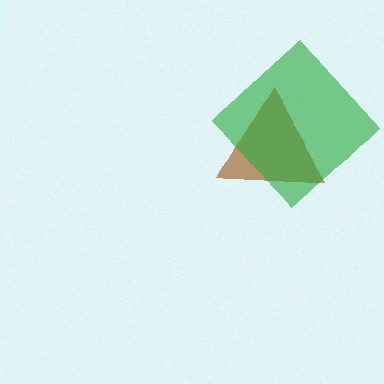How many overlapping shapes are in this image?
There are 2 overlapping shapes in the image.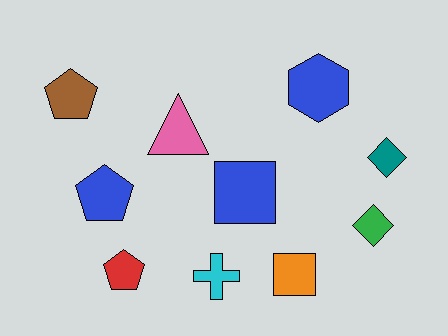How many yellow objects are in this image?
There are no yellow objects.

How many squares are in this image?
There are 2 squares.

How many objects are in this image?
There are 10 objects.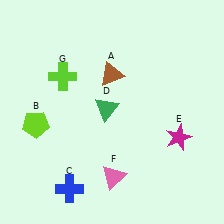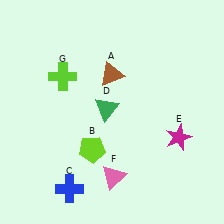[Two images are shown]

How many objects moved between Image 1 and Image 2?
1 object moved between the two images.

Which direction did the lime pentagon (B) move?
The lime pentagon (B) moved right.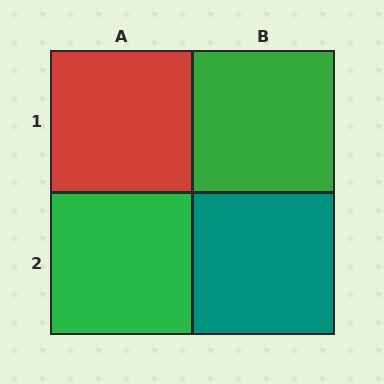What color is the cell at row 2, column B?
Teal.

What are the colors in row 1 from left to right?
Red, green.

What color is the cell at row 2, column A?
Green.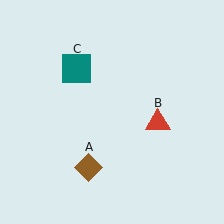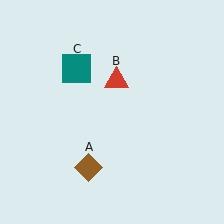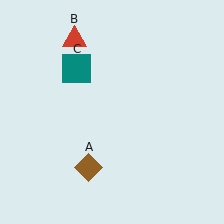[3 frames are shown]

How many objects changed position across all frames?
1 object changed position: red triangle (object B).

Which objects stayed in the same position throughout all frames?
Brown diamond (object A) and teal square (object C) remained stationary.